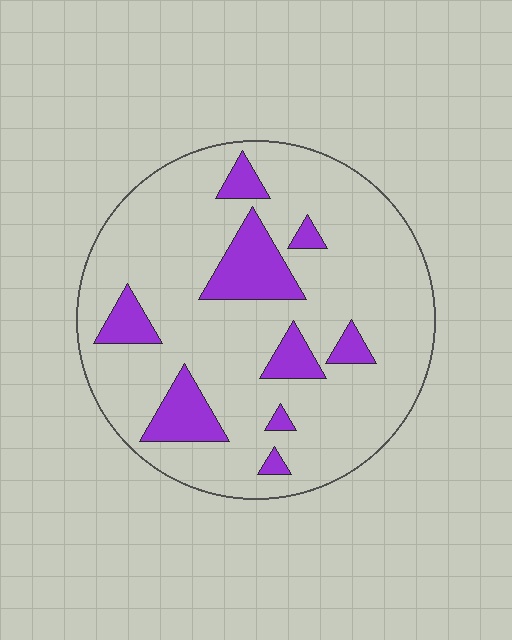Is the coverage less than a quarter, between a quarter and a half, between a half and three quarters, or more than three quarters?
Less than a quarter.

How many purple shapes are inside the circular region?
9.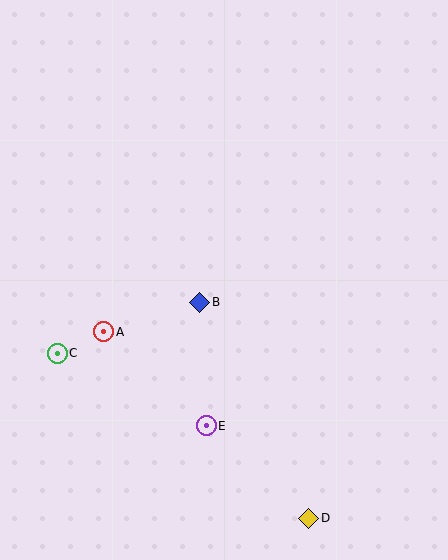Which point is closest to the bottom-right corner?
Point D is closest to the bottom-right corner.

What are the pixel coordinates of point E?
Point E is at (206, 426).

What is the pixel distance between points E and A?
The distance between E and A is 139 pixels.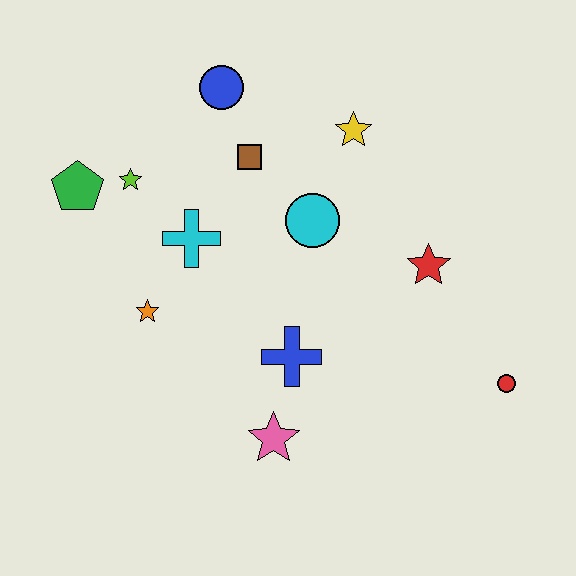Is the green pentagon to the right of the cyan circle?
No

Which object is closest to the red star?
The cyan circle is closest to the red star.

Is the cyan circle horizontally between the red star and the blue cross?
Yes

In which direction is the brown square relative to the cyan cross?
The brown square is above the cyan cross.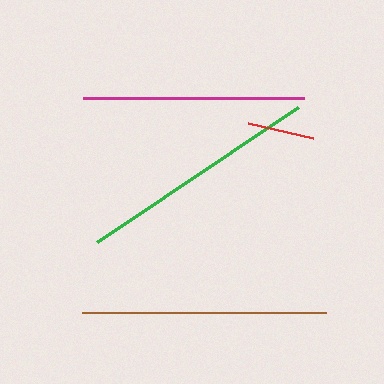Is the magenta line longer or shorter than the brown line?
The brown line is longer than the magenta line.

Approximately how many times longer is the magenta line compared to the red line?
The magenta line is approximately 3.3 times the length of the red line.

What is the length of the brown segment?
The brown segment is approximately 244 pixels long.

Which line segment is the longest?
The brown line is the longest at approximately 244 pixels.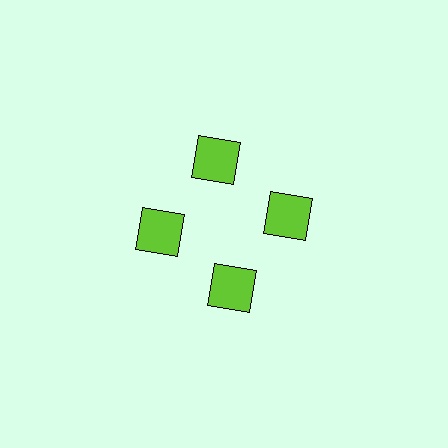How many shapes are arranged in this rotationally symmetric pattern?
There are 4 shapes, arranged in 4 groups of 1.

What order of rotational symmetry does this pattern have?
This pattern has 4-fold rotational symmetry.